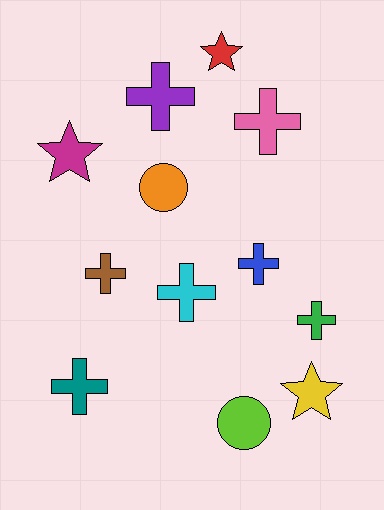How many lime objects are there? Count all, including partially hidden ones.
There is 1 lime object.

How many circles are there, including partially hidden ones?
There are 2 circles.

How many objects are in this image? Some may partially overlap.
There are 12 objects.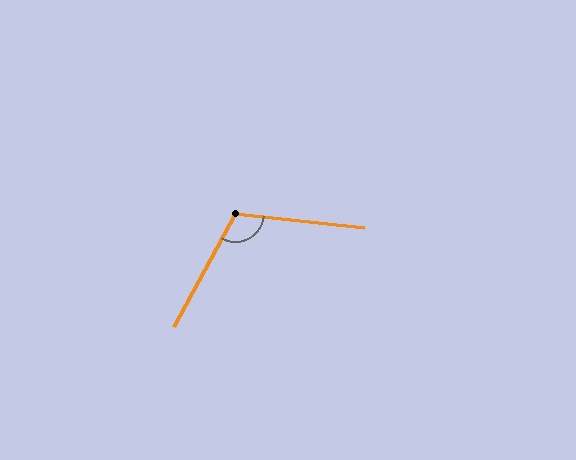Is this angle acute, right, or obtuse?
It is obtuse.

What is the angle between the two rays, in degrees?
Approximately 113 degrees.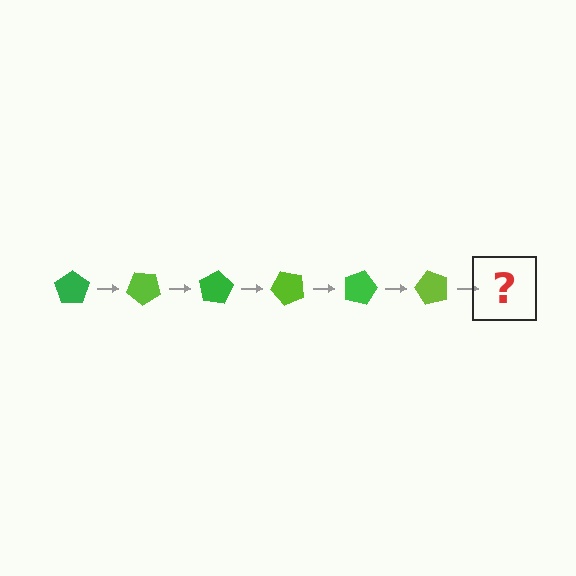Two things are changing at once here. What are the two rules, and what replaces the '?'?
The two rules are that it rotates 40 degrees each step and the color cycles through green and lime. The '?' should be a green pentagon, rotated 240 degrees from the start.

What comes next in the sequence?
The next element should be a green pentagon, rotated 240 degrees from the start.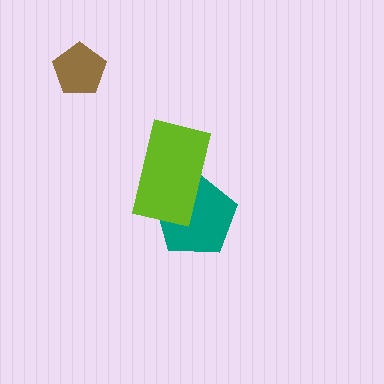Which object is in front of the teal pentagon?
The lime rectangle is in front of the teal pentagon.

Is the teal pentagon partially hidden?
Yes, it is partially covered by another shape.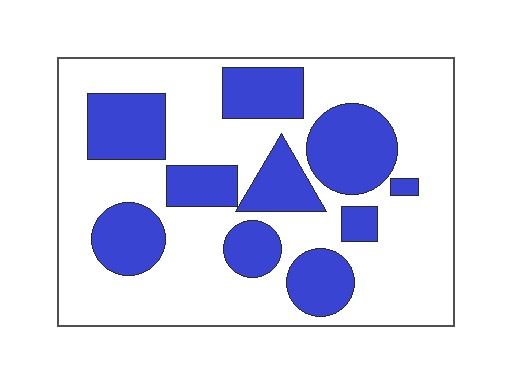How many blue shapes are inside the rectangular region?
10.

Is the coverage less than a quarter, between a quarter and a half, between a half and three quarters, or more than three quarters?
Between a quarter and a half.